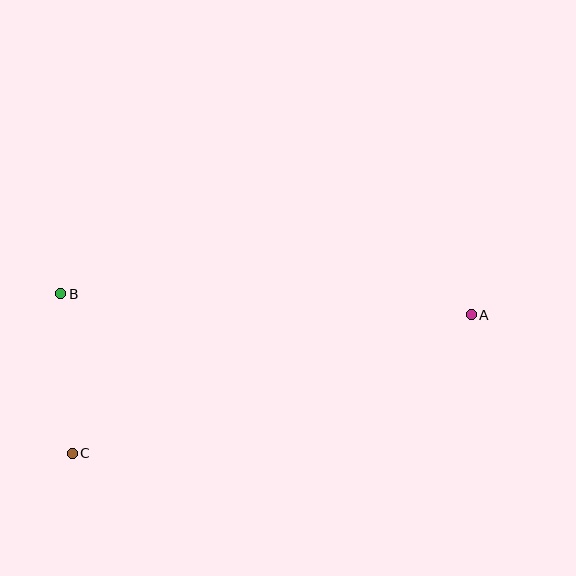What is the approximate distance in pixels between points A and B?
The distance between A and B is approximately 411 pixels.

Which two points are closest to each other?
Points B and C are closest to each other.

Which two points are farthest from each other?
Points A and C are farthest from each other.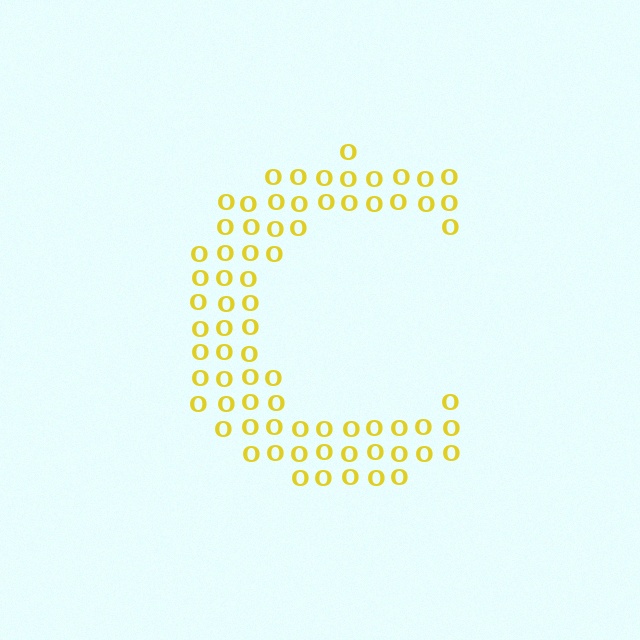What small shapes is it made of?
It is made of small letter O's.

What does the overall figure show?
The overall figure shows the letter C.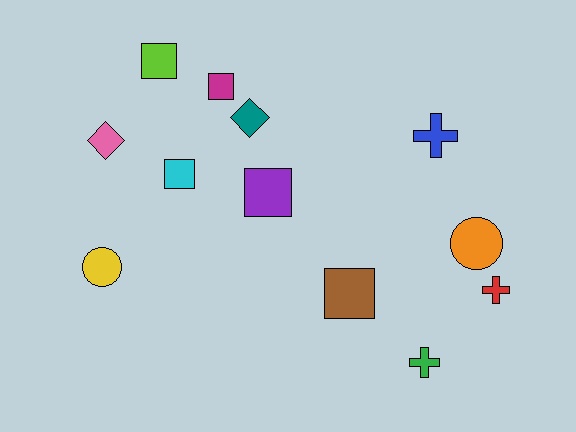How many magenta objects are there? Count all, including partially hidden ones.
There is 1 magenta object.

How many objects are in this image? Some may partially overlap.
There are 12 objects.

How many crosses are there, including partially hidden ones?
There are 3 crosses.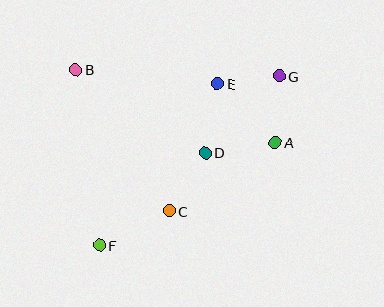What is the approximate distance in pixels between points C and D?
The distance between C and D is approximately 68 pixels.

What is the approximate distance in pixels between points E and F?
The distance between E and F is approximately 200 pixels.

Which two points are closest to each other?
Points E and G are closest to each other.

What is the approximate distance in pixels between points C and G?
The distance between C and G is approximately 174 pixels.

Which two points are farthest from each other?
Points F and G are farthest from each other.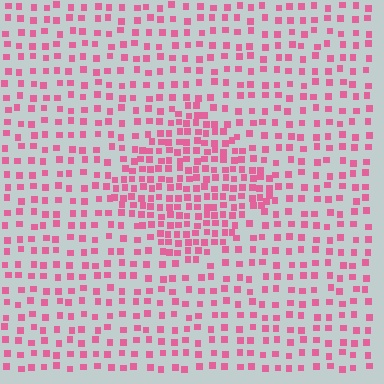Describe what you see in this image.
The image contains small pink elements arranged at two different densities. A diamond-shaped region is visible where the elements are more densely packed than the surrounding area.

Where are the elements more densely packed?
The elements are more densely packed inside the diamond boundary.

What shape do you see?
I see a diamond.